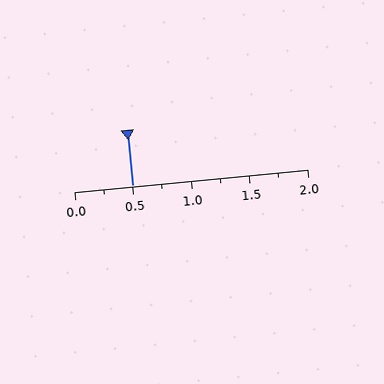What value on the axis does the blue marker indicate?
The marker indicates approximately 0.5.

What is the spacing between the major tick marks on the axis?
The major ticks are spaced 0.5 apart.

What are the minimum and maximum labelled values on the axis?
The axis runs from 0.0 to 2.0.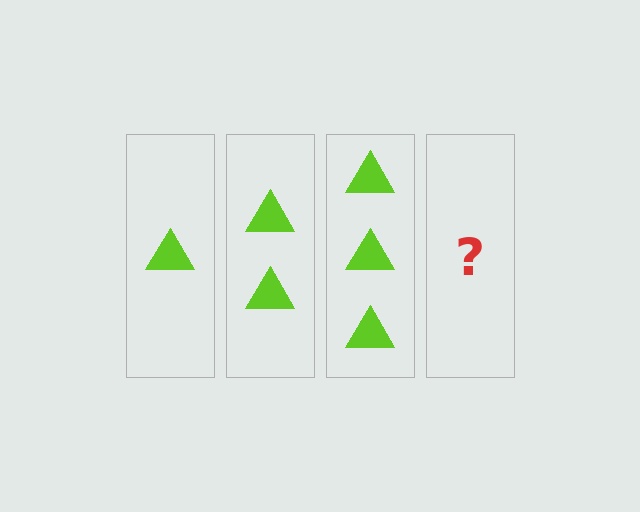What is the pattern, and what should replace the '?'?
The pattern is that each step adds one more triangle. The '?' should be 4 triangles.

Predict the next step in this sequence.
The next step is 4 triangles.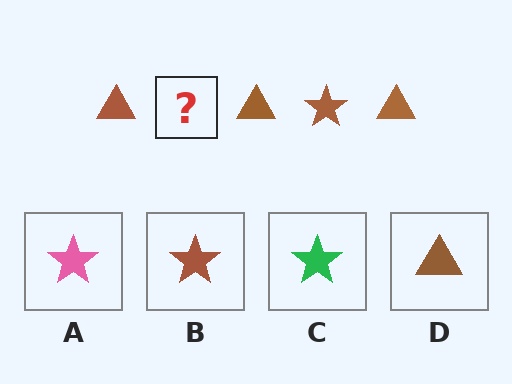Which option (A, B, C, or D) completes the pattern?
B.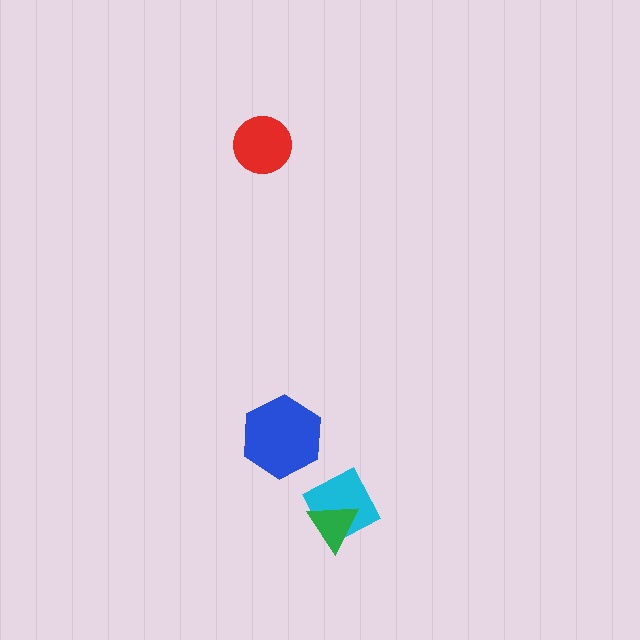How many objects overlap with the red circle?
0 objects overlap with the red circle.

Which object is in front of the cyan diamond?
The green triangle is in front of the cyan diamond.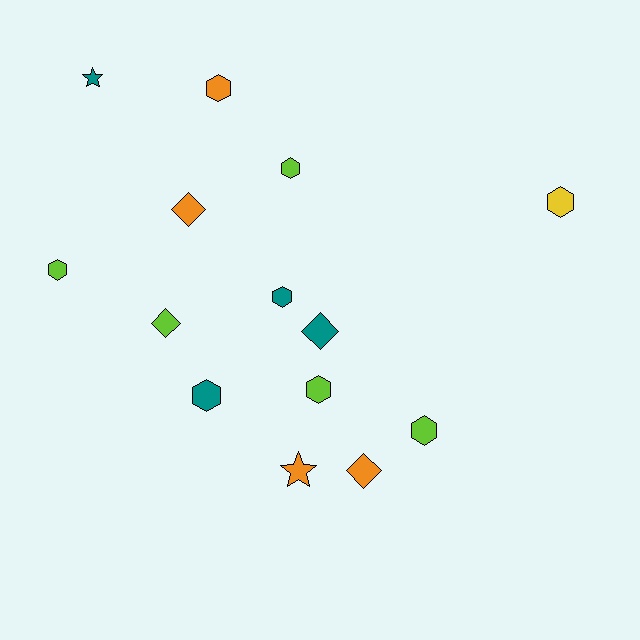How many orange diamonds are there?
There are 2 orange diamonds.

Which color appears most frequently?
Lime, with 5 objects.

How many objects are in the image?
There are 14 objects.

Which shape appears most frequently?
Hexagon, with 8 objects.